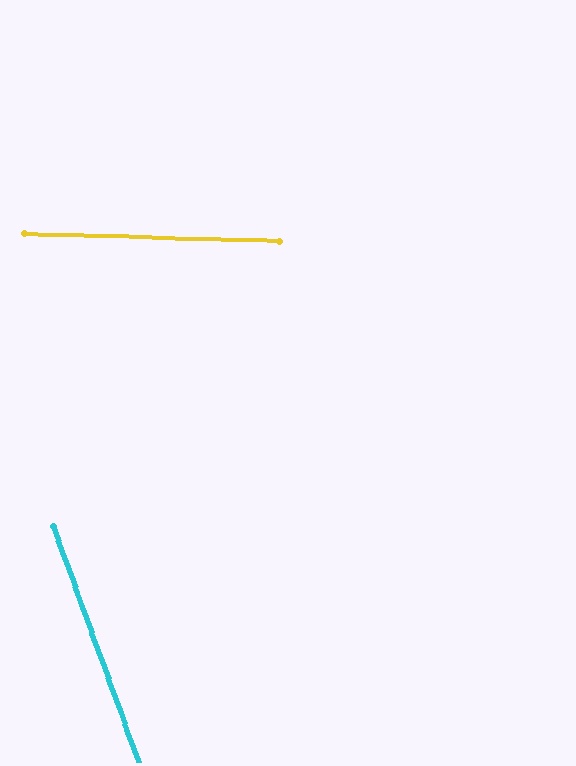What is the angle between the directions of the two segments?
Approximately 68 degrees.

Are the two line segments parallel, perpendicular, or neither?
Neither parallel nor perpendicular — they differ by about 68°.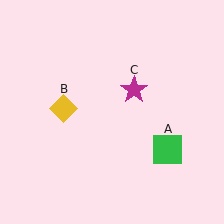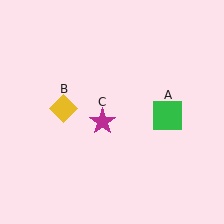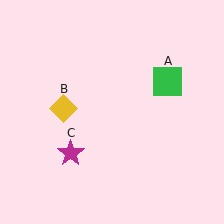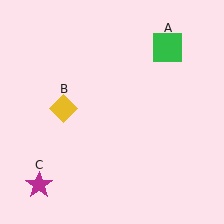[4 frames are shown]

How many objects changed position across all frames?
2 objects changed position: green square (object A), magenta star (object C).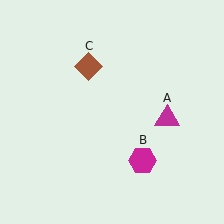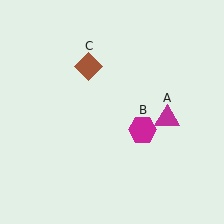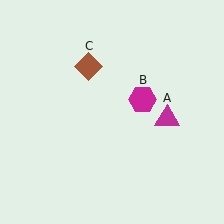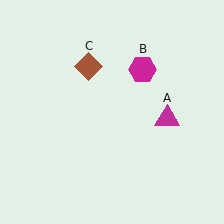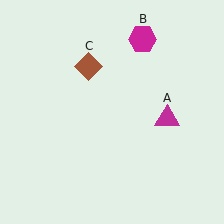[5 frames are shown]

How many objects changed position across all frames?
1 object changed position: magenta hexagon (object B).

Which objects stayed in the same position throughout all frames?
Magenta triangle (object A) and brown diamond (object C) remained stationary.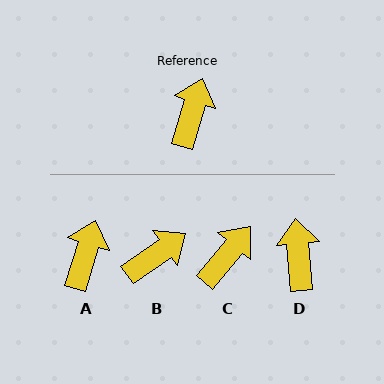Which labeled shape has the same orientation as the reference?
A.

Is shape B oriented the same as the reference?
No, it is off by about 38 degrees.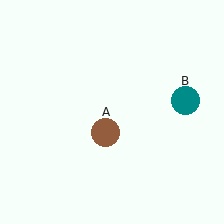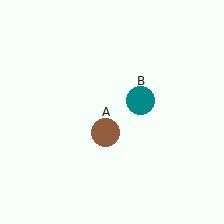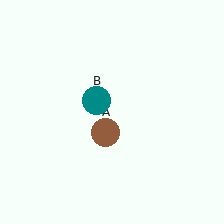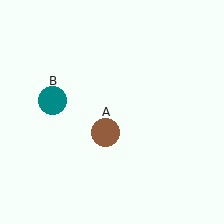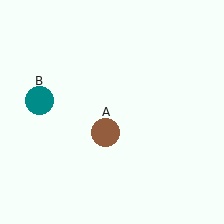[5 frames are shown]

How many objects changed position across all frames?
1 object changed position: teal circle (object B).